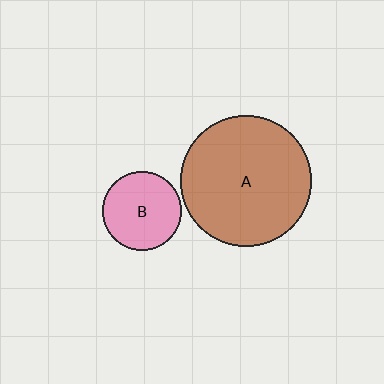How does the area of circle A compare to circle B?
Approximately 2.8 times.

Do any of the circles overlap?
No, none of the circles overlap.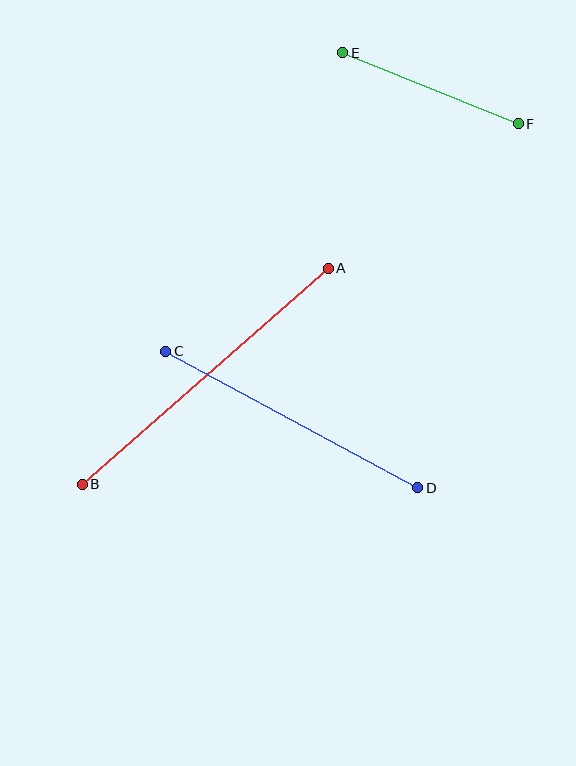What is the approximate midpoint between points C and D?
The midpoint is at approximately (292, 419) pixels.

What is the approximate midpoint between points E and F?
The midpoint is at approximately (430, 88) pixels.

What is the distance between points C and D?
The distance is approximately 286 pixels.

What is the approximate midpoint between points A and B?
The midpoint is at approximately (205, 376) pixels.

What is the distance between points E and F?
The distance is approximately 190 pixels.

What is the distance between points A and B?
The distance is approximately 327 pixels.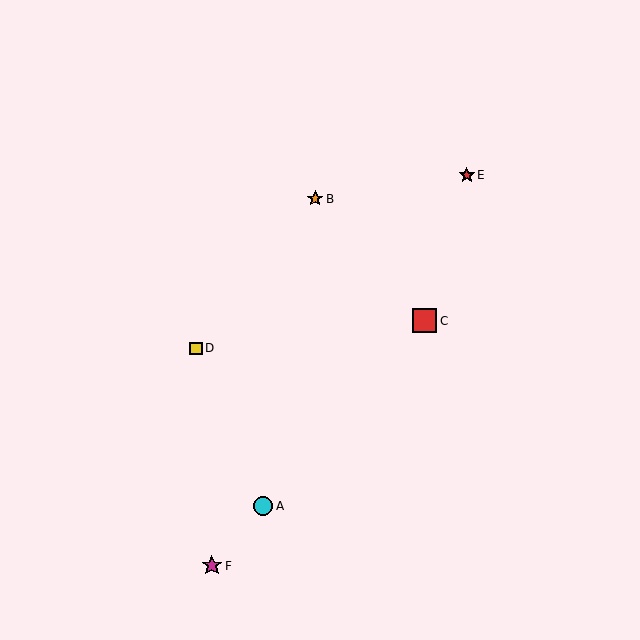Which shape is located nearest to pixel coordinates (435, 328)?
The red square (labeled C) at (425, 321) is nearest to that location.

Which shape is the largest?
The red square (labeled C) is the largest.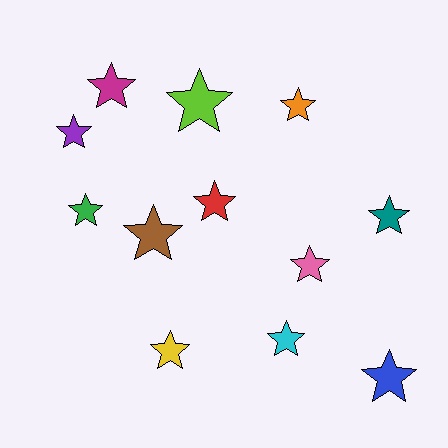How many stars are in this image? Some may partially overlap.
There are 12 stars.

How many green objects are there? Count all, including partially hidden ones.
There is 1 green object.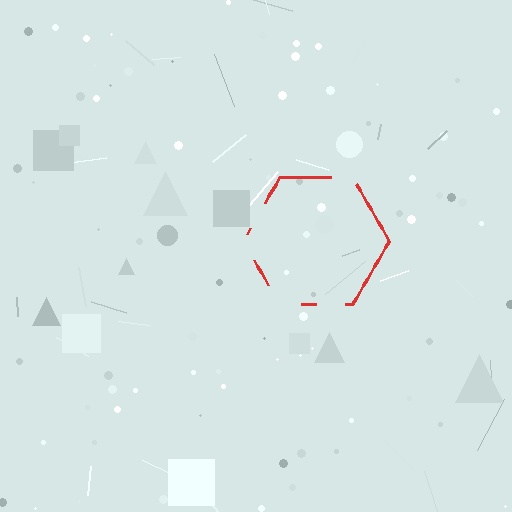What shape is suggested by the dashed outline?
The dashed outline suggests a hexagon.